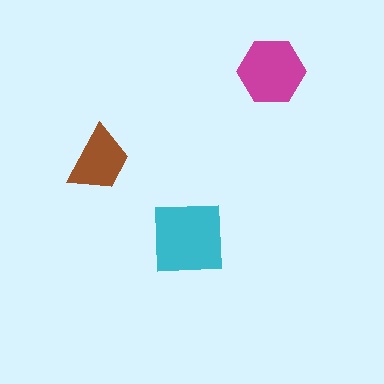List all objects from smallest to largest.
The brown trapezoid, the magenta hexagon, the cyan square.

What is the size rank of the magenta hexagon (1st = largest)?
2nd.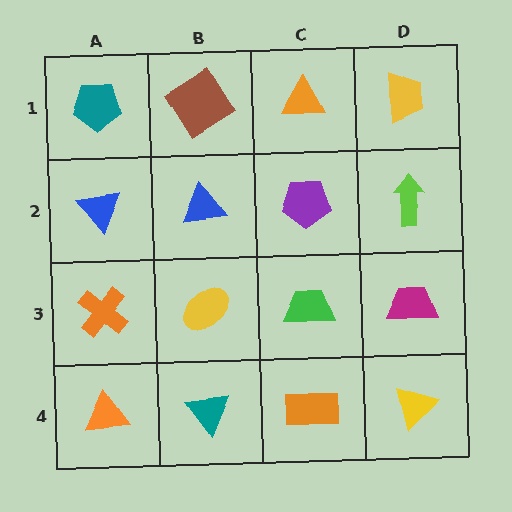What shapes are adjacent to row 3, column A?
A blue triangle (row 2, column A), an orange triangle (row 4, column A), a yellow ellipse (row 3, column B).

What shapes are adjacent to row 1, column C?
A purple pentagon (row 2, column C), a brown diamond (row 1, column B), a yellow trapezoid (row 1, column D).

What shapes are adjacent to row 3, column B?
A blue triangle (row 2, column B), a teal triangle (row 4, column B), an orange cross (row 3, column A), a green trapezoid (row 3, column C).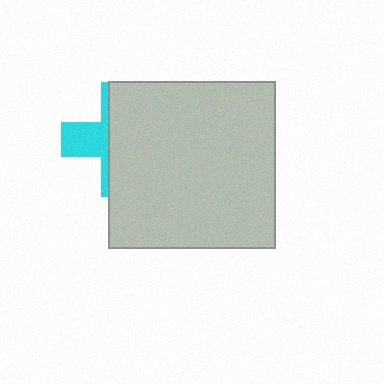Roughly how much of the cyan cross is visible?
A small part of it is visible (roughly 31%).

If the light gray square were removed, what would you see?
You would see the complete cyan cross.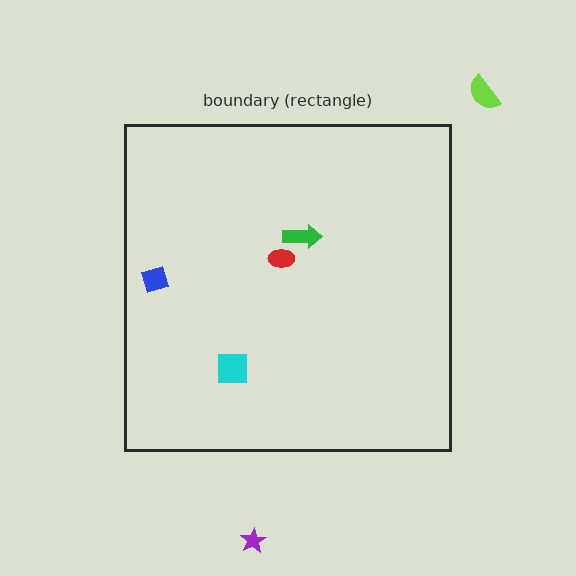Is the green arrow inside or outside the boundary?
Inside.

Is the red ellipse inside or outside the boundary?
Inside.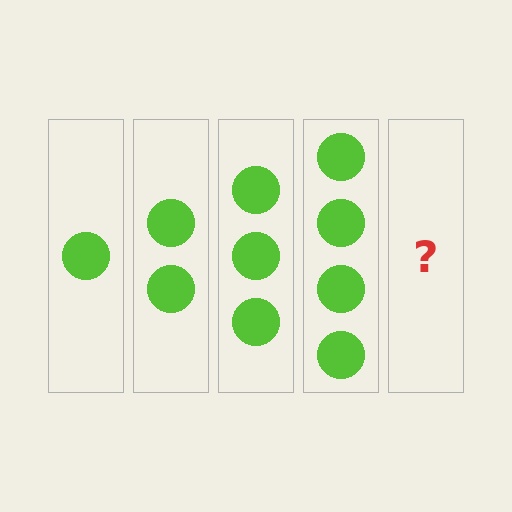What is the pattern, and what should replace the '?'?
The pattern is that each step adds one more circle. The '?' should be 5 circles.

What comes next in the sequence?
The next element should be 5 circles.